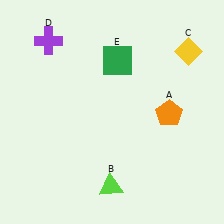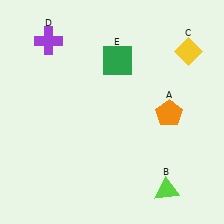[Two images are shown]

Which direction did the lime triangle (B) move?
The lime triangle (B) moved right.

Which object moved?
The lime triangle (B) moved right.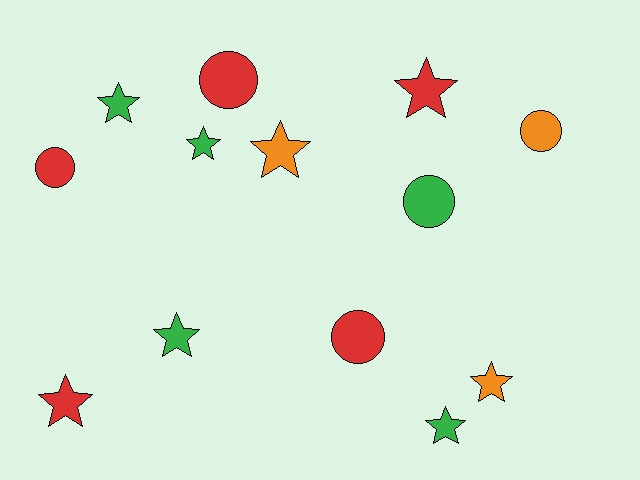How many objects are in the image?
There are 13 objects.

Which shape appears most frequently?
Star, with 8 objects.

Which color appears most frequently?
Green, with 5 objects.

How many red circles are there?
There are 3 red circles.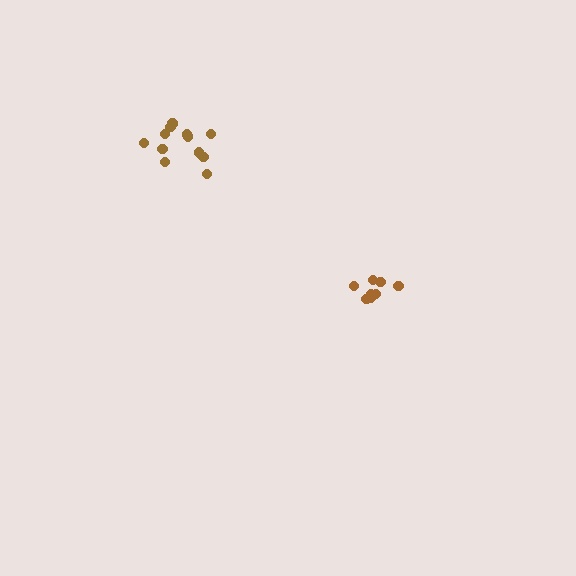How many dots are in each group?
Group 1: 9 dots, Group 2: 12 dots (21 total).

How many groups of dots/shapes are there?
There are 2 groups.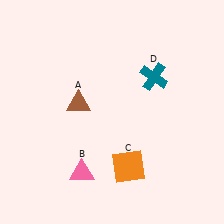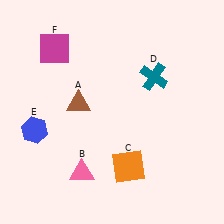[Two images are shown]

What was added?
A blue hexagon (E), a magenta square (F) were added in Image 2.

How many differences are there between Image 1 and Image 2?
There are 2 differences between the two images.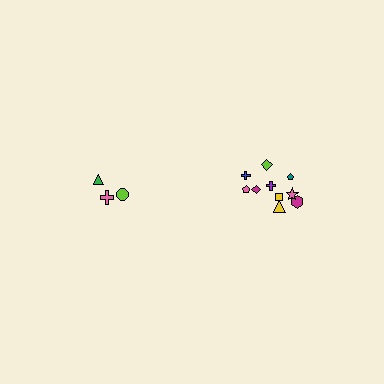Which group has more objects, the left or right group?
The right group.